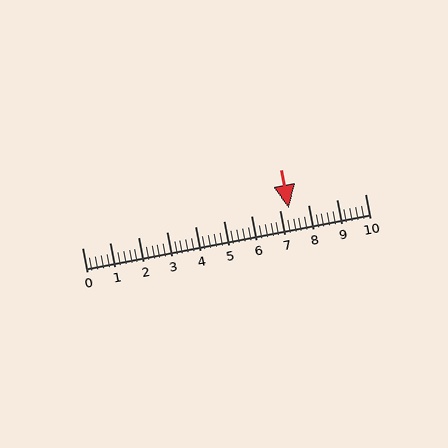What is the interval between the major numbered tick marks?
The major tick marks are spaced 1 units apart.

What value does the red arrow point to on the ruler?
The red arrow points to approximately 7.3.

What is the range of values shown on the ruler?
The ruler shows values from 0 to 10.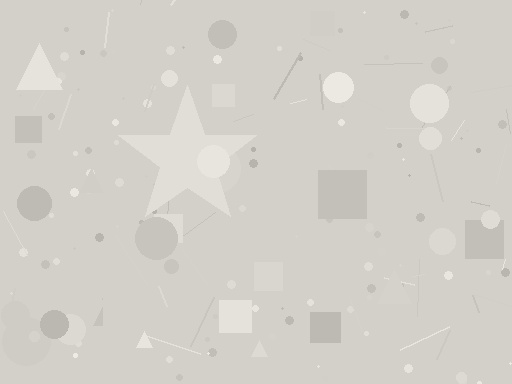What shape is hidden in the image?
A star is hidden in the image.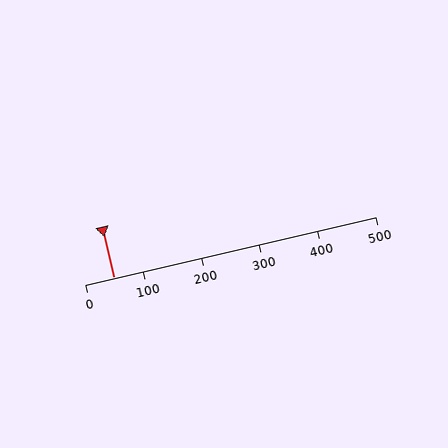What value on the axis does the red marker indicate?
The marker indicates approximately 50.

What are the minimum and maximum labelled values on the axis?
The axis runs from 0 to 500.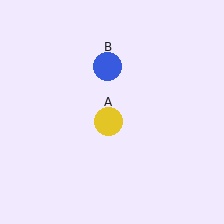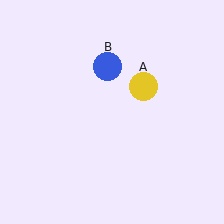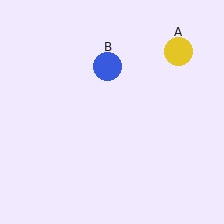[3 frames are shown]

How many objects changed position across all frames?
1 object changed position: yellow circle (object A).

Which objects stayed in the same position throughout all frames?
Blue circle (object B) remained stationary.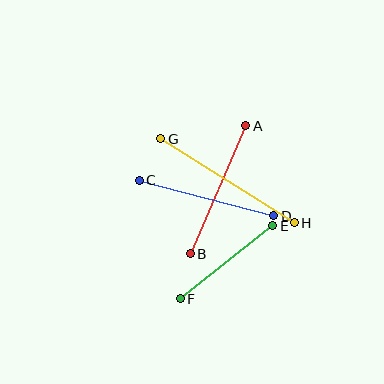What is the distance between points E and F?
The distance is approximately 118 pixels.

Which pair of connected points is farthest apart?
Points G and H are farthest apart.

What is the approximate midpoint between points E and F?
The midpoint is at approximately (227, 262) pixels.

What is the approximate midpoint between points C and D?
The midpoint is at approximately (206, 198) pixels.